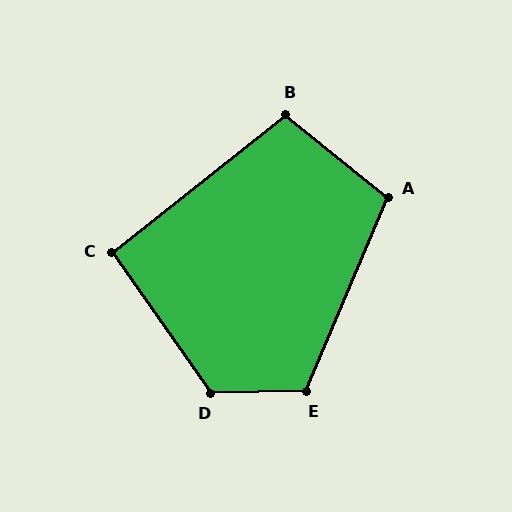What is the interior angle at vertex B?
Approximately 103 degrees (obtuse).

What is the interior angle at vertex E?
Approximately 114 degrees (obtuse).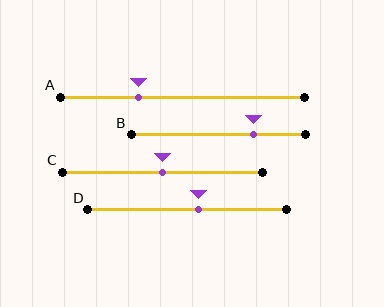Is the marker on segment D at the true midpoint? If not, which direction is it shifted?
No, the marker on segment D is shifted to the right by about 6% of the segment length.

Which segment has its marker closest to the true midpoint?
Segment C has its marker closest to the true midpoint.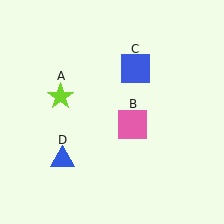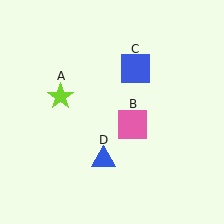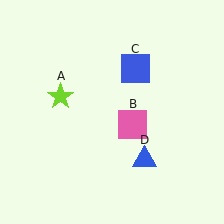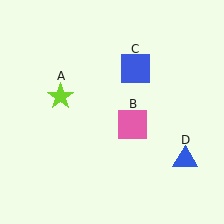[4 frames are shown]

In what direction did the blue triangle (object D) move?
The blue triangle (object D) moved right.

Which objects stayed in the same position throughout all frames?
Lime star (object A) and pink square (object B) and blue square (object C) remained stationary.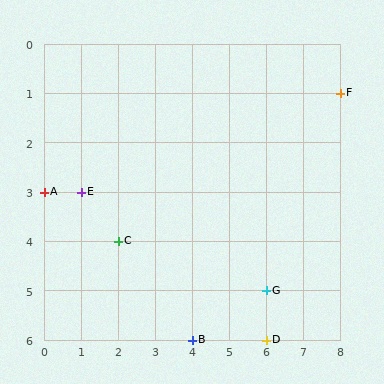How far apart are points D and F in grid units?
Points D and F are 2 columns and 5 rows apart (about 5.4 grid units diagonally).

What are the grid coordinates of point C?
Point C is at grid coordinates (2, 4).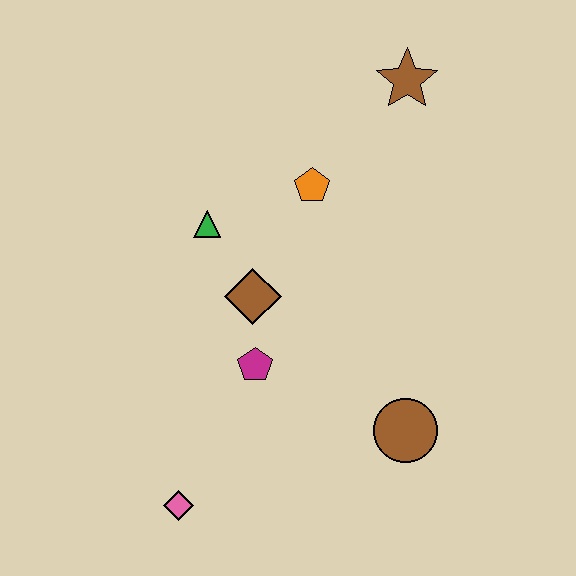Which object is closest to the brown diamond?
The magenta pentagon is closest to the brown diamond.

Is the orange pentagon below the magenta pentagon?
No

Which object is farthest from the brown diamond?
The brown star is farthest from the brown diamond.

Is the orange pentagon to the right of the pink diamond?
Yes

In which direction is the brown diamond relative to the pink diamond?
The brown diamond is above the pink diamond.